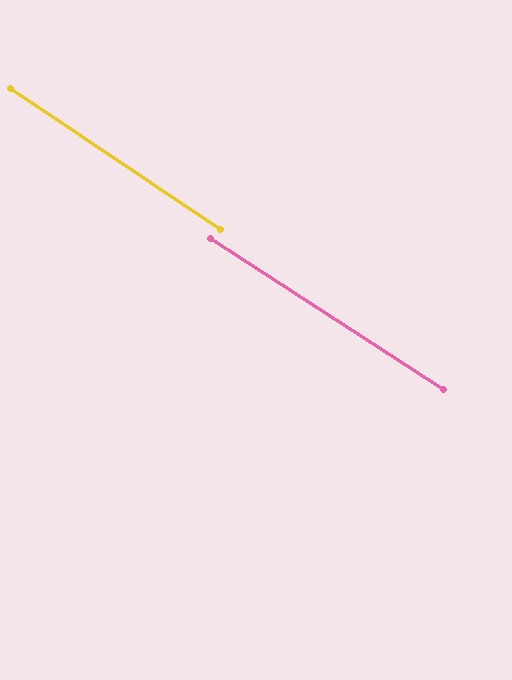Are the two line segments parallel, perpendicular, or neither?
Parallel — their directions differ by only 1.0°.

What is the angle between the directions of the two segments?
Approximately 1 degree.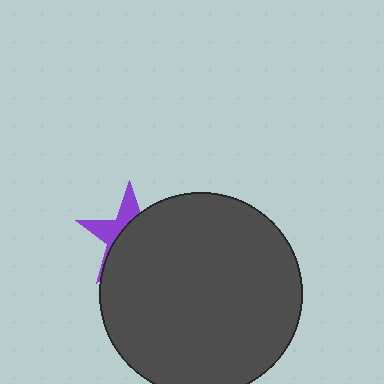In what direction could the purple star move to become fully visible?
The purple star could move toward the upper-left. That would shift it out from behind the dark gray circle entirely.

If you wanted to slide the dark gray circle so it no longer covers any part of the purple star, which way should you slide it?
Slide it toward the lower-right — that is the most direct way to separate the two shapes.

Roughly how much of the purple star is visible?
A small part of it is visible (roughly 35%).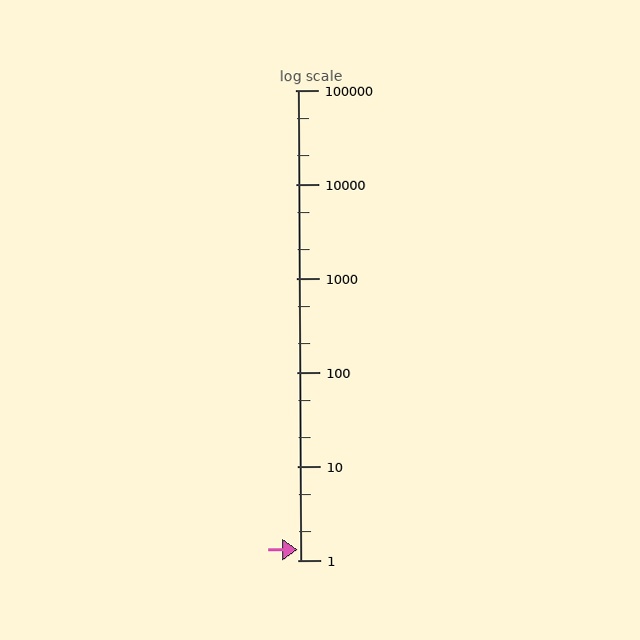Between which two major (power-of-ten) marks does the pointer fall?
The pointer is between 1 and 10.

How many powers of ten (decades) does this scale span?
The scale spans 5 decades, from 1 to 100000.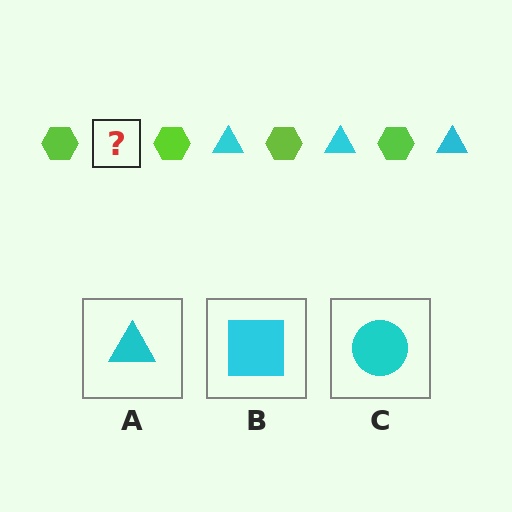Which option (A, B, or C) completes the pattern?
A.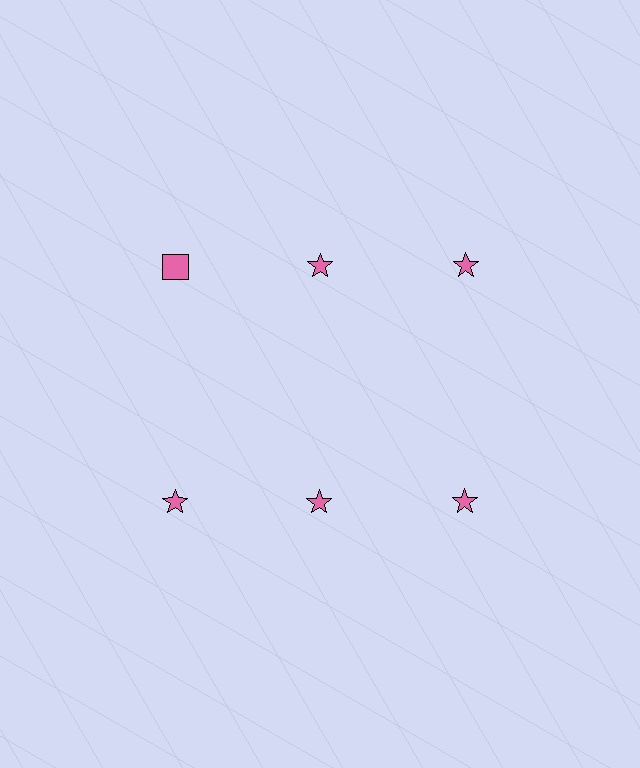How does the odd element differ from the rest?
It has a different shape: square instead of star.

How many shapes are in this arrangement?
There are 6 shapes arranged in a grid pattern.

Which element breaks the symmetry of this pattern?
The pink square in the top row, leftmost column breaks the symmetry. All other shapes are pink stars.